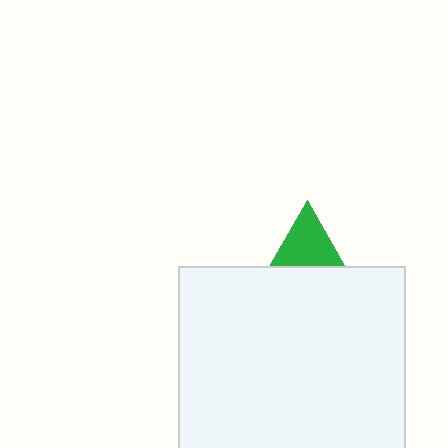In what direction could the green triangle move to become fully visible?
The green triangle could move up. That would shift it out from behind the white square entirely.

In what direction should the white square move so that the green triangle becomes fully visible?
The white square should move down. That is the shortest direction to clear the overlap and leave the green triangle fully visible.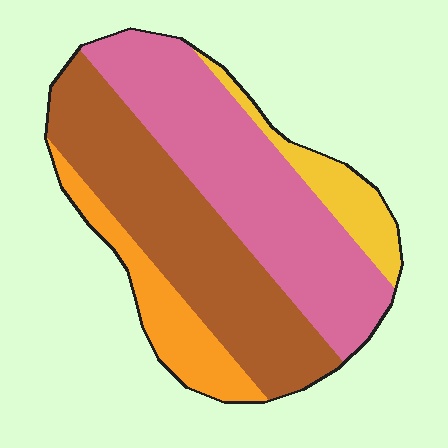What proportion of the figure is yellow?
Yellow takes up less than a sixth of the figure.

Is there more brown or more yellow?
Brown.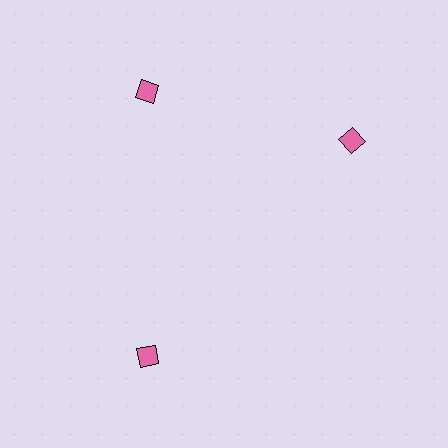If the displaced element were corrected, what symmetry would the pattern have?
It would have 3-fold rotational symmetry — the pattern would map onto itself every 120 degrees.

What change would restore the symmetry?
The symmetry would be restored by rotating it back into even spacing with its neighbors so that all 3 diamonds sit at equal angles and equal distance from the center.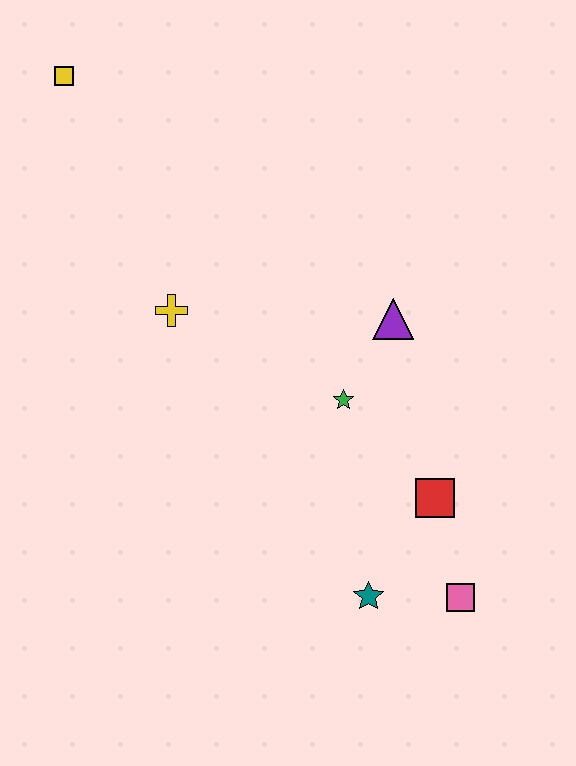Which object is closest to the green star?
The purple triangle is closest to the green star.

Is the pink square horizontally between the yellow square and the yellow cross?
No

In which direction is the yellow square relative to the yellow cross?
The yellow square is above the yellow cross.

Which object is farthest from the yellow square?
The pink square is farthest from the yellow square.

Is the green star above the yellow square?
No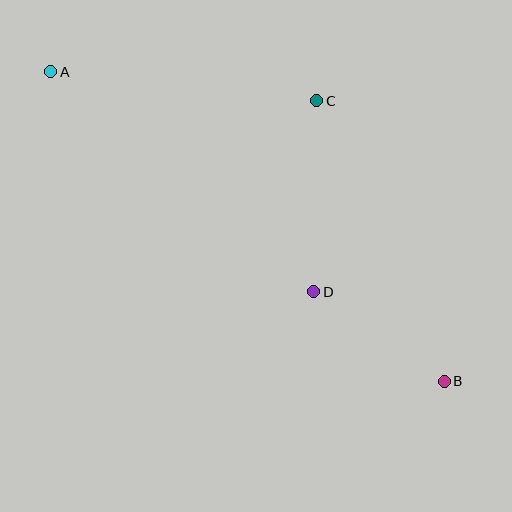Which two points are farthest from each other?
Points A and B are farthest from each other.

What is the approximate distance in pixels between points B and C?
The distance between B and C is approximately 308 pixels.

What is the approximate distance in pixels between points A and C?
The distance between A and C is approximately 268 pixels.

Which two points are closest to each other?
Points B and D are closest to each other.